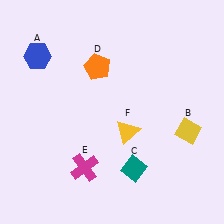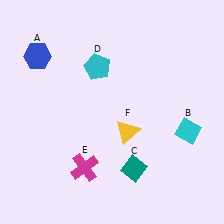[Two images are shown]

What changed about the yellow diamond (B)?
In Image 1, B is yellow. In Image 2, it changed to cyan.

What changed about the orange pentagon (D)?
In Image 1, D is orange. In Image 2, it changed to cyan.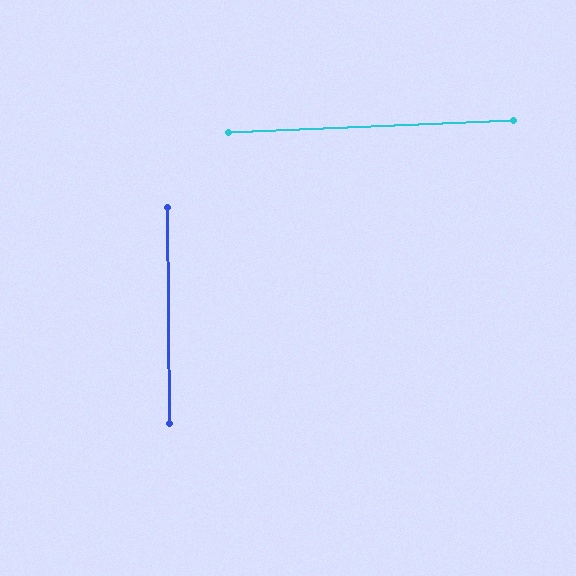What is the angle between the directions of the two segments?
Approximately 88 degrees.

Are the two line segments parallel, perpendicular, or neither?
Perpendicular — they meet at approximately 88°.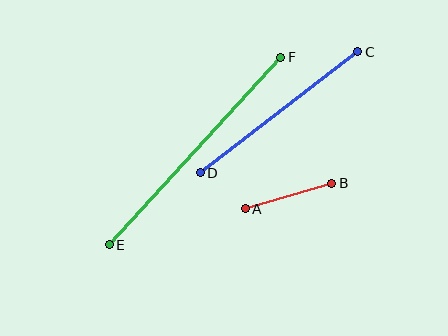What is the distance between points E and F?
The distance is approximately 254 pixels.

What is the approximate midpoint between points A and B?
The midpoint is at approximately (289, 196) pixels.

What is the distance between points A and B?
The distance is approximately 90 pixels.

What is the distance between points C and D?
The distance is approximately 198 pixels.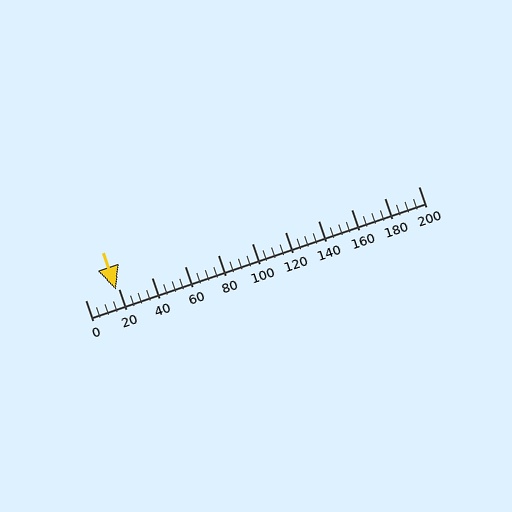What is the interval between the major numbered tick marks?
The major tick marks are spaced 20 units apart.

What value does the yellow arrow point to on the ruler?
The yellow arrow points to approximately 18.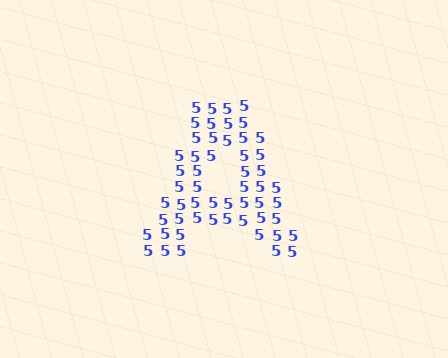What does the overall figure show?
The overall figure shows the letter A.